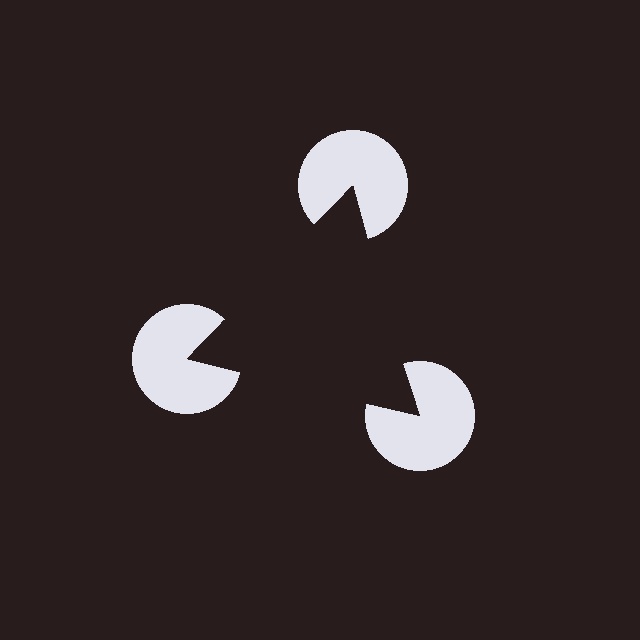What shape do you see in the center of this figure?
An illusory triangle — its edges are inferred from the aligned wedge cuts in the pac-man discs, not physically drawn.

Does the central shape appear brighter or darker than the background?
It typically appears slightly darker than the background, even though no actual brightness change is drawn.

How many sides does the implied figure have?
3 sides.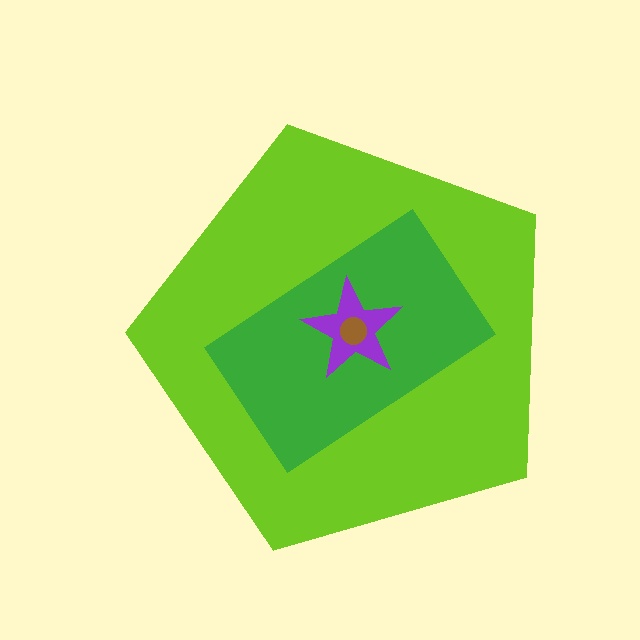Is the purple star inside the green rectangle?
Yes.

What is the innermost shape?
The brown circle.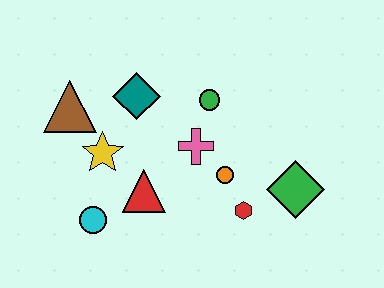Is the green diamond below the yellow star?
Yes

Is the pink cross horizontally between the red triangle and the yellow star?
No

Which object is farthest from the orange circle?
The brown triangle is farthest from the orange circle.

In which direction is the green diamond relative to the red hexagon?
The green diamond is to the right of the red hexagon.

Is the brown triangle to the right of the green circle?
No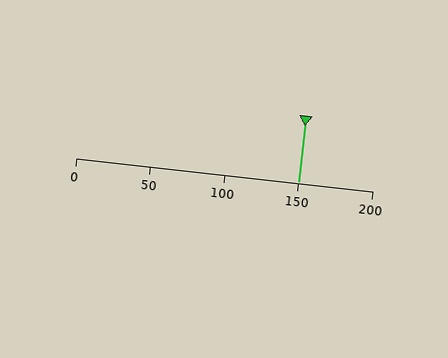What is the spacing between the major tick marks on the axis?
The major ticks are spaced 50 apart.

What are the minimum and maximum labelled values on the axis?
The axis runs from 0 to 200.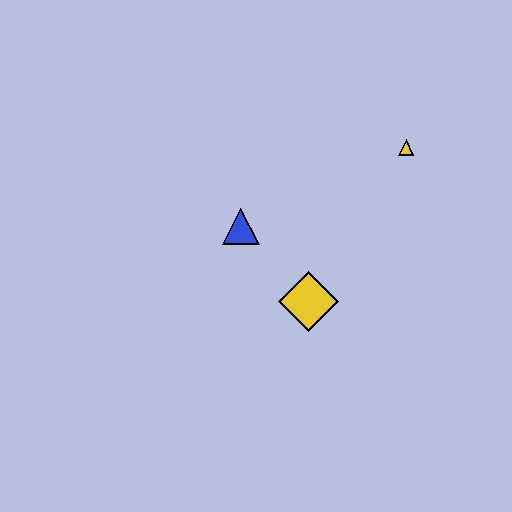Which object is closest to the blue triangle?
The yellow diamond is closest to the blue triangle.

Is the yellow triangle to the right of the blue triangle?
Yes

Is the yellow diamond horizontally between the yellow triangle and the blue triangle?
Yes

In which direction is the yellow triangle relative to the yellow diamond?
The yellow triangle is above the yellow diamond.